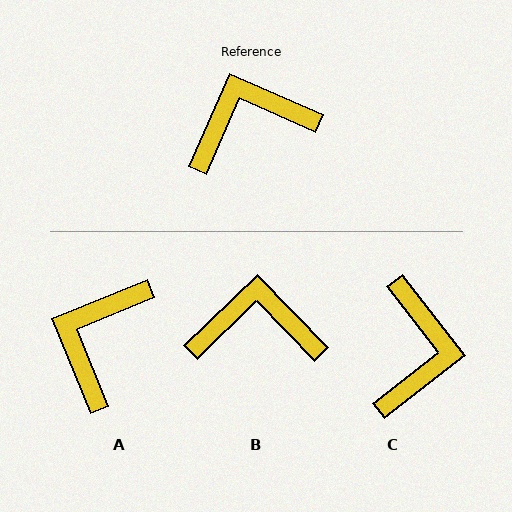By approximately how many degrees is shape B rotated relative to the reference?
Approximately 22 degrees clockwise.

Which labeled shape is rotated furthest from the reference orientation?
C, about 118 degrees away.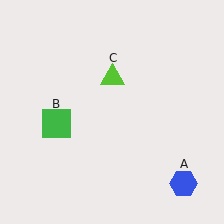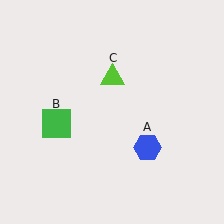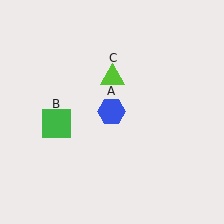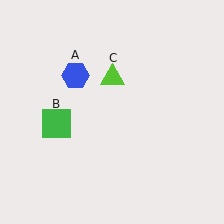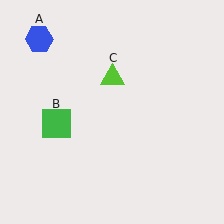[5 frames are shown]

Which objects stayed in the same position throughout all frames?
Green square (object B) and lime triangle (object C) remained stationary.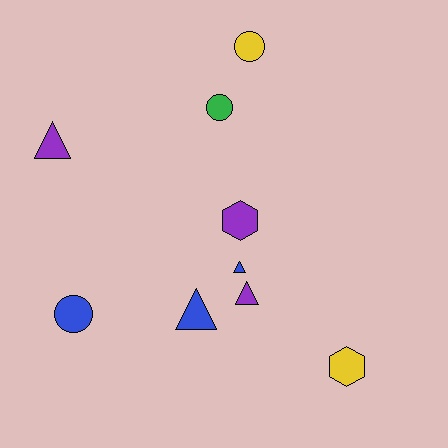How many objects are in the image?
There are 9 objects.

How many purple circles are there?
There are no purple circles.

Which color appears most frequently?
Purple, with 3 objects.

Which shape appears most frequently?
Triangle, with 4 objects.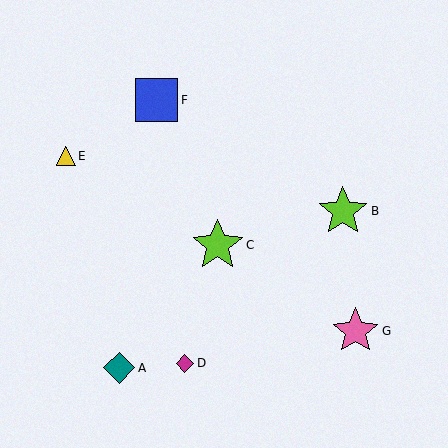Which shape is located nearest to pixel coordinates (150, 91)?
The blue square (labeled F) at (157, 100) is nearest to that location.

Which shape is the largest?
The lime star (labeled C) is the largest.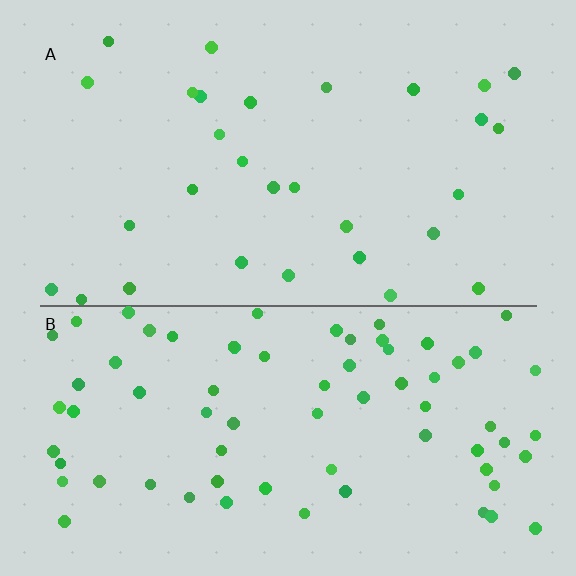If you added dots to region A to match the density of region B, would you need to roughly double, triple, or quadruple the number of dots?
Approximately double.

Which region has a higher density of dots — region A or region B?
B (the bottom).